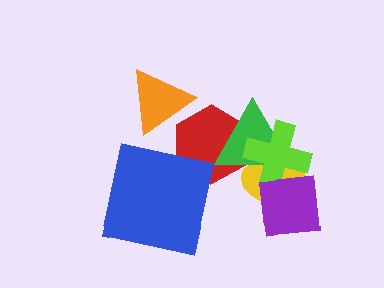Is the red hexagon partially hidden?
Yes, it is partially covered by another shape.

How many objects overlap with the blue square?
1 object overlaps with the blue square.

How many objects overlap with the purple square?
2 objects overlap with the purple square.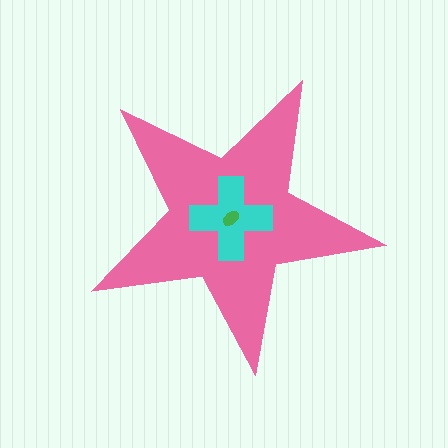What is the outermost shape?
The pink star.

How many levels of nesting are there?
3.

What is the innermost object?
The green ellipse.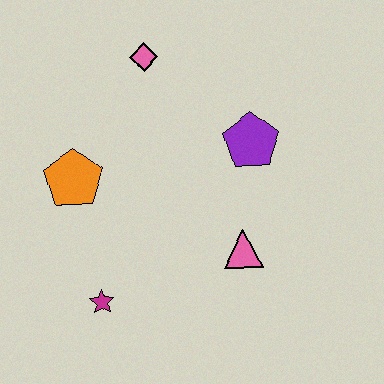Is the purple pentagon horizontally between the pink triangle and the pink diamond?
No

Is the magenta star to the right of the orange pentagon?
Yes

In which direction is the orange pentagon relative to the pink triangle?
The orange pentagon is to the left of the pink triangle.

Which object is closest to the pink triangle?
The purple pentagon is closest to the pink triangle.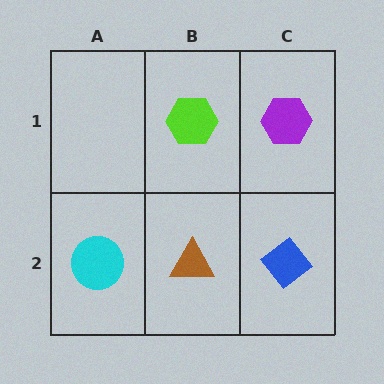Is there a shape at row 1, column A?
No, that cell is empty.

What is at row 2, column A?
A cyan circle.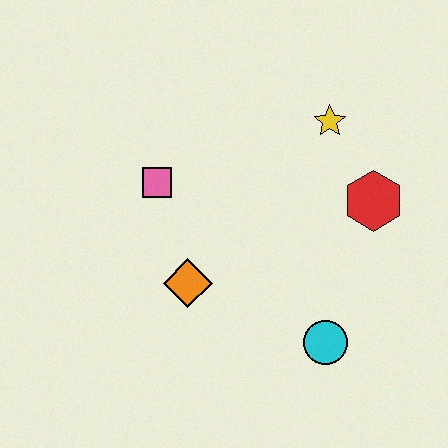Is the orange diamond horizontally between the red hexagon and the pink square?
Yes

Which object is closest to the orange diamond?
The pink square is closest to the orange diamond.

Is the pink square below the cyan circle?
No